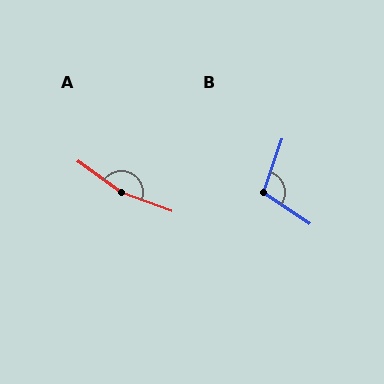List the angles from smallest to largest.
B (105°), A (164°).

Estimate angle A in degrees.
Approximately 164 degrees.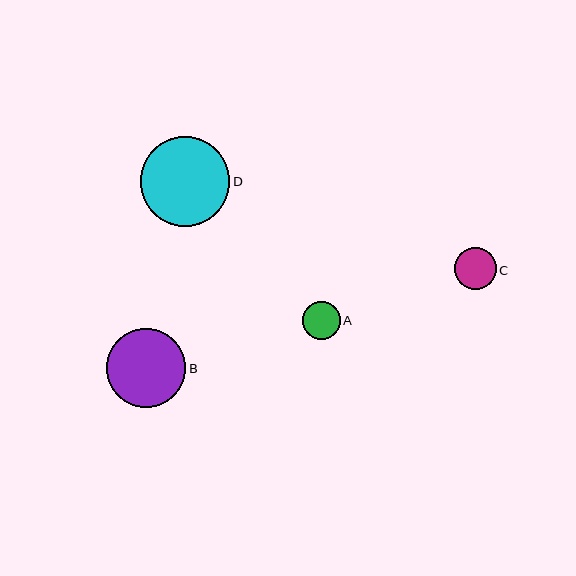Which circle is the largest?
Circle D is the largest with a size of approximately 89 pixels.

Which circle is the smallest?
Circle A is the smallest with a size of approximately 38 pixels.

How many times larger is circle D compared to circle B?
Circle D is approximately 1.1 times the size of circle B.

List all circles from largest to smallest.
From largest to smallest: D, B, C, A.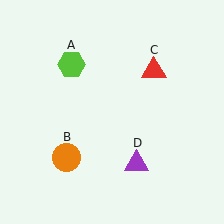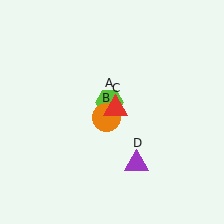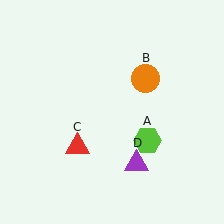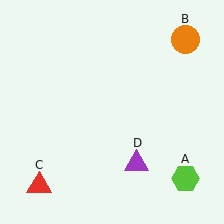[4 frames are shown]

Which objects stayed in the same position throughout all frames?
Purple triangle (object D) remained stationary.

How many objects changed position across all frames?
3 objects changed position: lime hexagon (object A), orange circle (object B), red triangle (object C).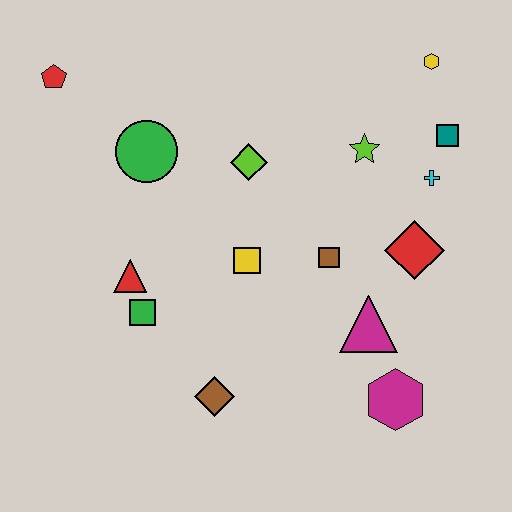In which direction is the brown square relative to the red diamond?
The brown square is to the left of the red diamond.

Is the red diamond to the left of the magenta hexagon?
No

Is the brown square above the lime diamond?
No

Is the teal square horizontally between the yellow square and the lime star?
No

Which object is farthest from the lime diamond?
The magenta hexagon is farthest from the lime diamond.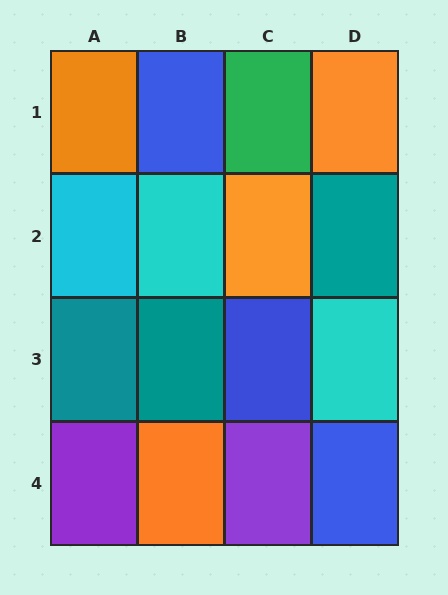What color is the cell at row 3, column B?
Teal.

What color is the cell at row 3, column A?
Teal.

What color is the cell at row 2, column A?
Cyan.